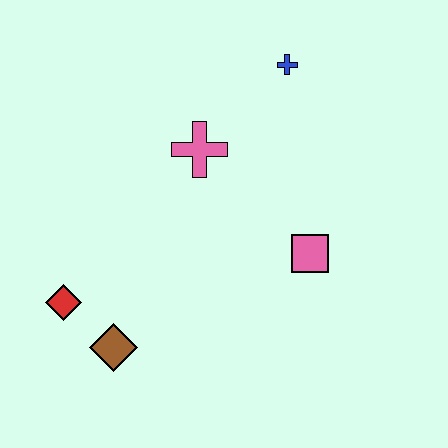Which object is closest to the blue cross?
The pink cross is closest to the blue cross.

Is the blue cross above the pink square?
Yes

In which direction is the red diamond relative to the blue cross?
The red diamond is below the blue cross.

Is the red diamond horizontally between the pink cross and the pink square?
No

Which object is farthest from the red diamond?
The blue cross is farthest from the red diamond.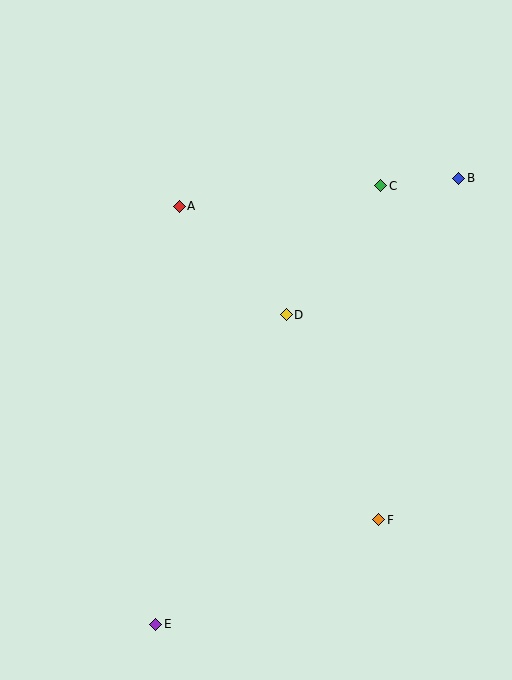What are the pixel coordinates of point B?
Point B is at (459, 178).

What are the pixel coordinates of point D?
Point D is at (286, 315).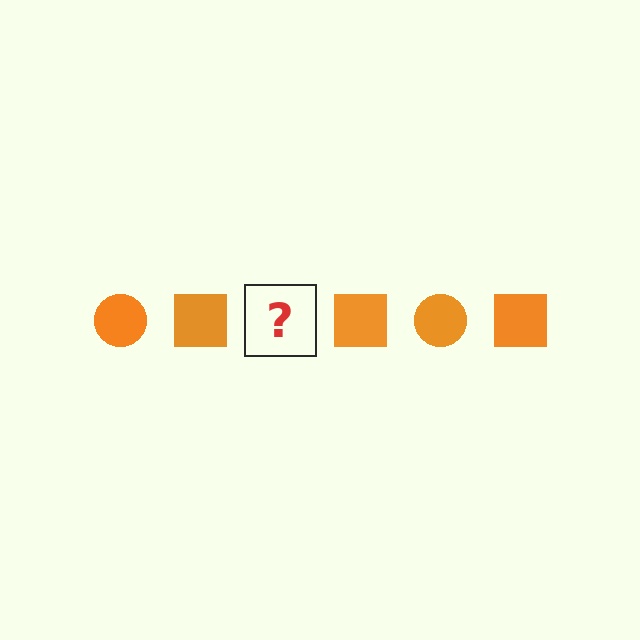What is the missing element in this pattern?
The missing element is an orange circle.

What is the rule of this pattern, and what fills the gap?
The rule is that the pattern cycles through circle, square shapes in orange. The gap should be filled with an orange circle.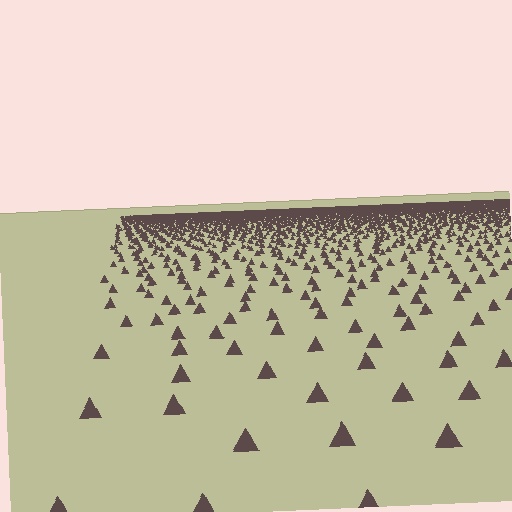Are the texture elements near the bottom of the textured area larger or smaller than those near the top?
Larger. Near the bottom, elements are closer to the viewer and appear at a bigger on-screen size.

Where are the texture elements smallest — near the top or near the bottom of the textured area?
Near the top.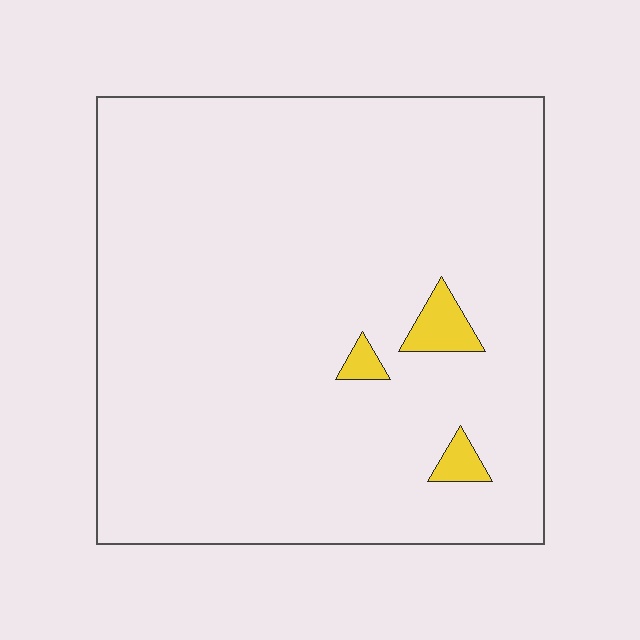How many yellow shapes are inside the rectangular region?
3.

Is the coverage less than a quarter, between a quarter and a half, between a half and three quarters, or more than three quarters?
Less than a quarter.